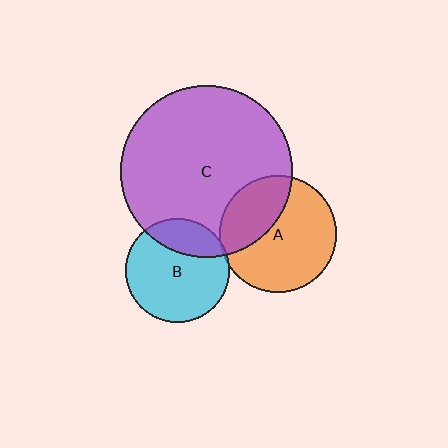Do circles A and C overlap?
Yes.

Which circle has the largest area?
Circle C (purple).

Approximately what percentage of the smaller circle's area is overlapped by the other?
Approximately 35%.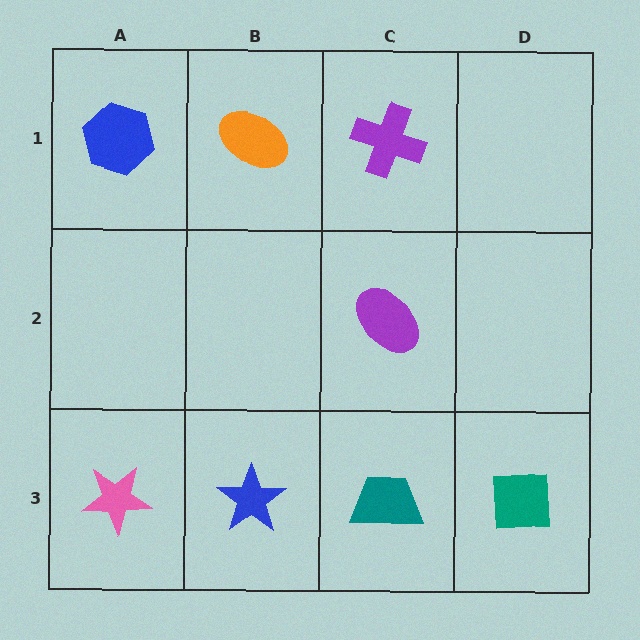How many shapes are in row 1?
3 shapes.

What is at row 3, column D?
A teal square.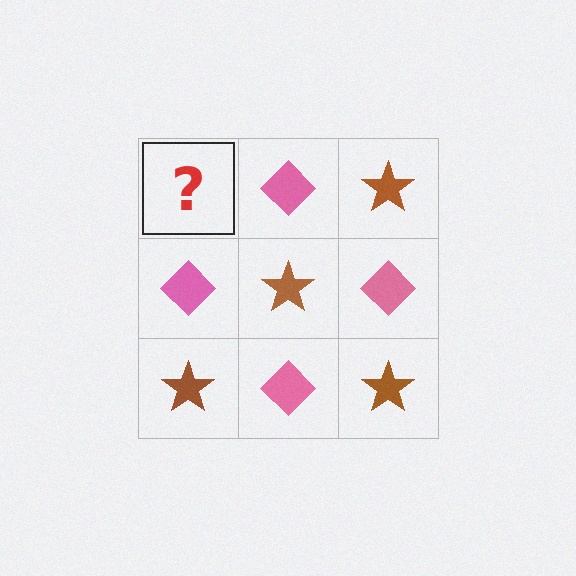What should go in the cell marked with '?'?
The missing cell should contain a brown star.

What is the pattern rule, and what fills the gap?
The rule is that it alternates brown star and pink diamond in a checkerboard pattern. The gap should be filled with a brown star.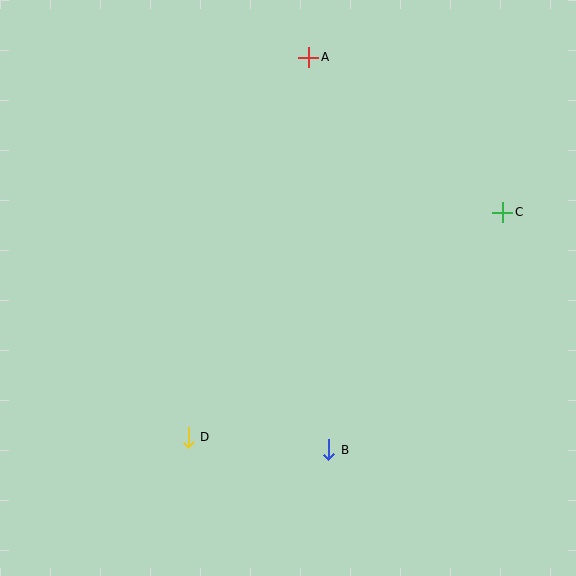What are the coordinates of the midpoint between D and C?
The midpoint between D and C is at (346, 325).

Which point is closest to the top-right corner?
Point C is closest to the top-right corner.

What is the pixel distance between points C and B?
The distance between C and B is 295 pixels.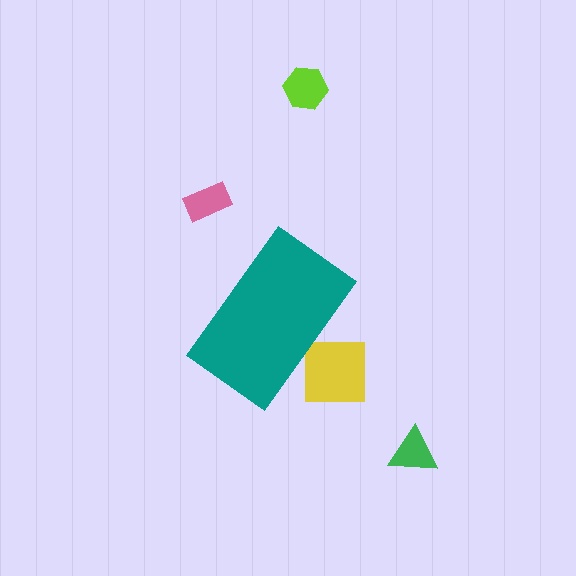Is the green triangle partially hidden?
No, the green triangle is fully visible.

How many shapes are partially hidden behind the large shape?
1 shape is partially hidden.